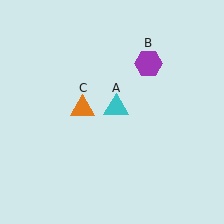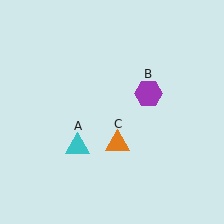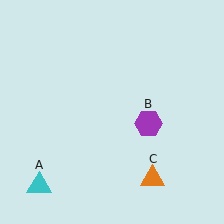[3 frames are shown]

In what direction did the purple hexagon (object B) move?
The purple hexagon (object B) moved down.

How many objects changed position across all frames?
3 objects changed position: cyan triangle (object A), purple hexagon (object B), orange triangle (object C).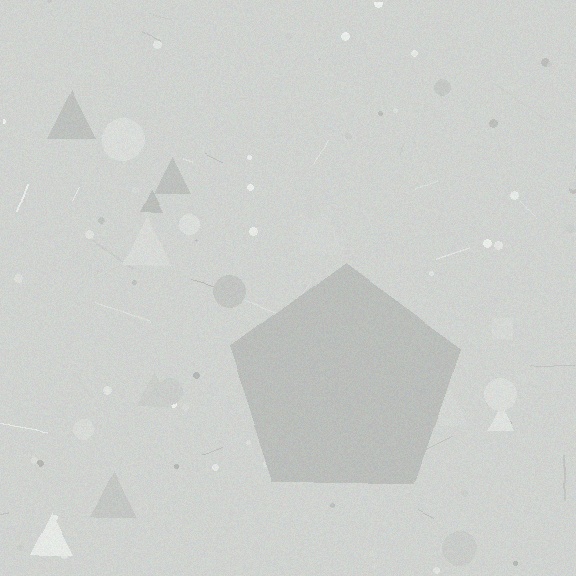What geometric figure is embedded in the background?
A pentagon is embedded in the background.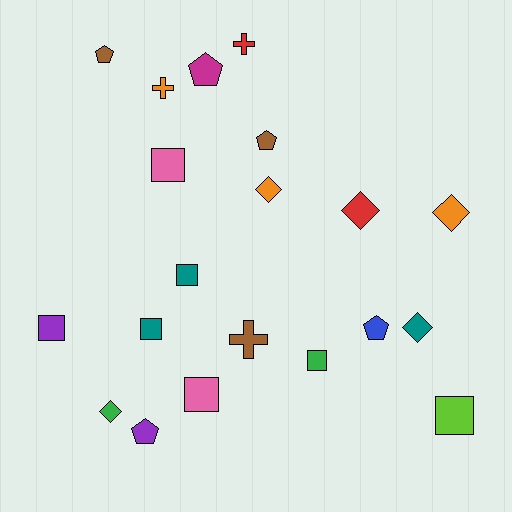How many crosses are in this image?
There are 3 crosses.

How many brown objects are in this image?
There are 3 brown objects.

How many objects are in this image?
There are 20 objects.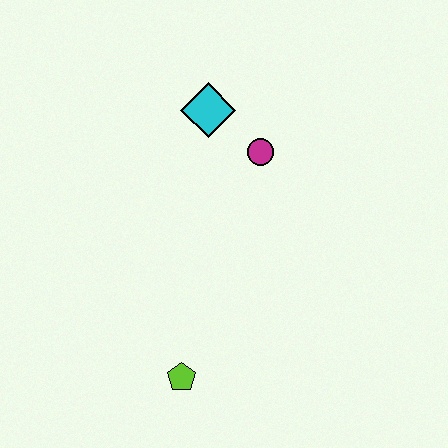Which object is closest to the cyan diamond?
The magenta circle is closest to the cyan diamond.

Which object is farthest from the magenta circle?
The lime pentagon is farthest from the magenta circle.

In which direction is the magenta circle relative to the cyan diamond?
The magenta circle is to the right of the cyan diamond.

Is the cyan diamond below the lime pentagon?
No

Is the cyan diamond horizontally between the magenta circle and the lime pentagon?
Yes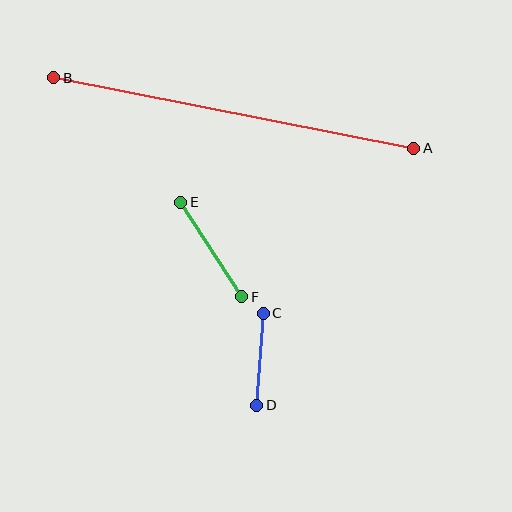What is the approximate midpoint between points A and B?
The midpoint is at approximately (234, 113) pixels.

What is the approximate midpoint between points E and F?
The midpoint is at approximately (211, 250) pixels.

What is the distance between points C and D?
The distance is approximately 92 pixels.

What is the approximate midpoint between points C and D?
The midpoint is at approximately (260, 359) pixels.